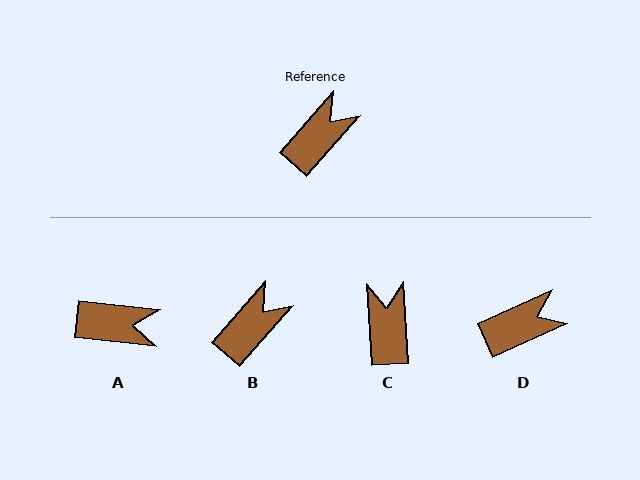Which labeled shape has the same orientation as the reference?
B.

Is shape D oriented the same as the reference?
No, it is off by about 24 degrees.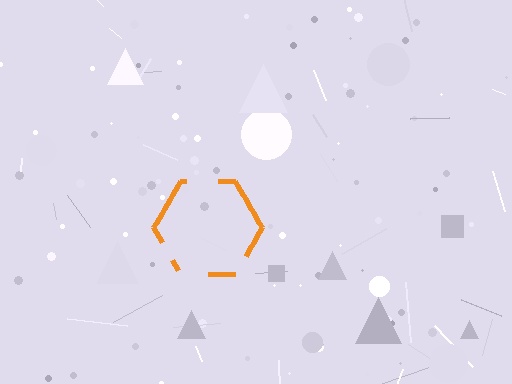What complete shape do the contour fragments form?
The contour fragments form a hexagon.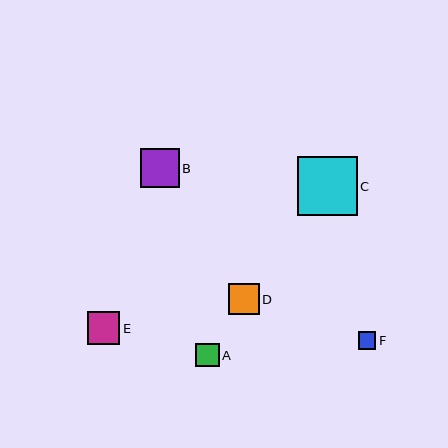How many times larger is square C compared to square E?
Square C is approximately 1.8 times the size of square E.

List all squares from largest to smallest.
From largest to smallest: C, B, E, D, A, F.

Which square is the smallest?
Square F is the smallest with a size of approximately 18 pixels.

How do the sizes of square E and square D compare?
Square E and square D are approximately the same size.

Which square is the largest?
Square C is the largest with a size of approximately 60 pixels.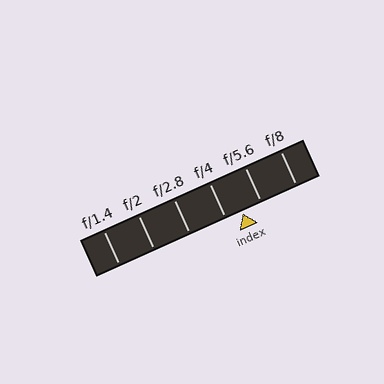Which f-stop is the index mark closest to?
The index mark is closest to f/4.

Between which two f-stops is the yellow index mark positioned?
The index mark is between f/4 and f/5.6.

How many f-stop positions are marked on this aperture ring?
There are 6 f-stop positions marked.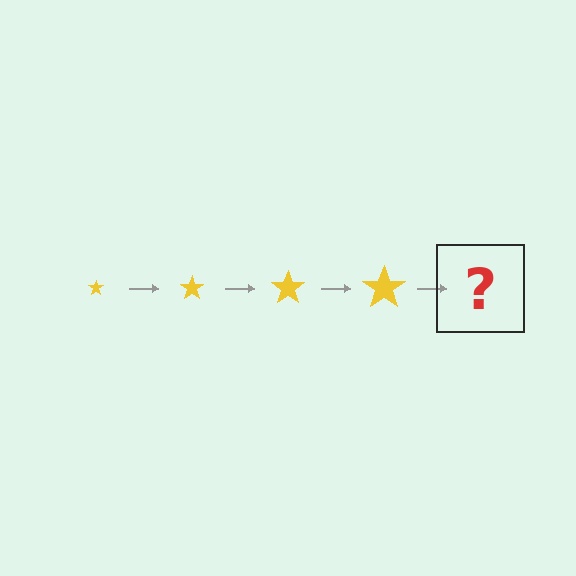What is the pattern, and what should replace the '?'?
The pattern is that the star gets progressively larger each step. The '?' should be a yellow star, larger than the previous one.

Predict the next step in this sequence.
The next step is a yellow star, larger than the previous one.